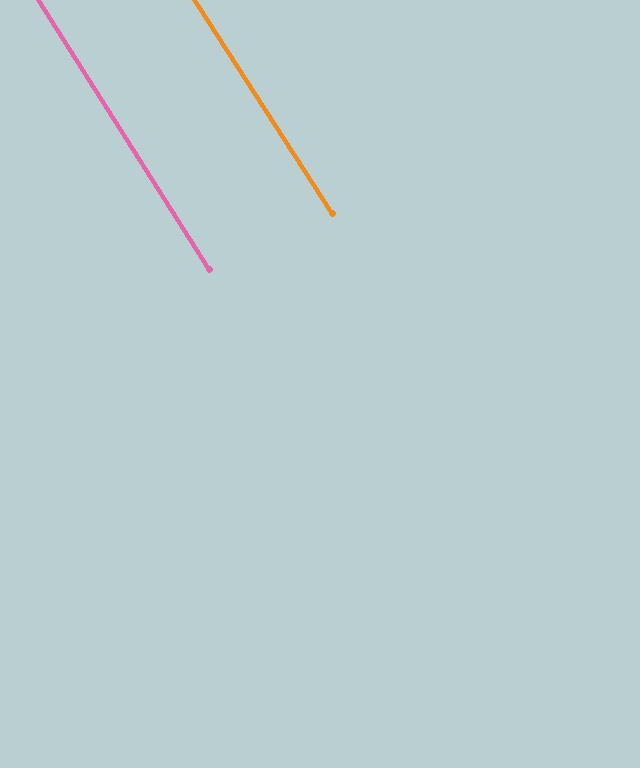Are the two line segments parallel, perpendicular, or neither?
Parallel — their directions differ by only 0.5°.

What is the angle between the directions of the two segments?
Approximately 0 degrees.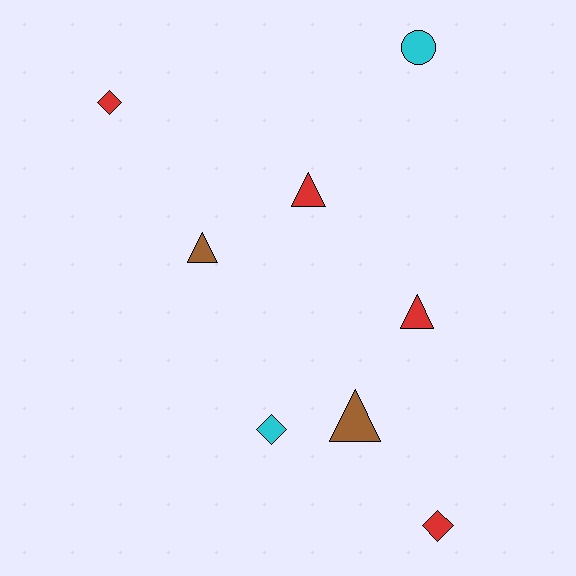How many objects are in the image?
There are 8 objects.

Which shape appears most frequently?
Triangle, with 4 objects.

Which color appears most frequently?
Red, with 4 objects.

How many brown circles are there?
There are no brown circles.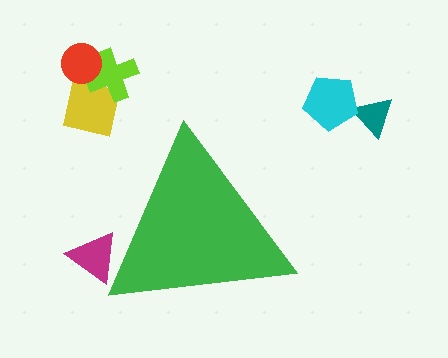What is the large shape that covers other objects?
A green triangle.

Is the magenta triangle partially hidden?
Yes, the magenta triangle is partially hidden behind the green triangle.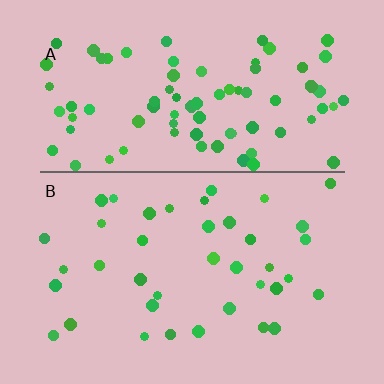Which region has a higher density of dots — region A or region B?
A (the top).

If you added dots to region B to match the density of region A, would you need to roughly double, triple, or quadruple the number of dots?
Approximately double.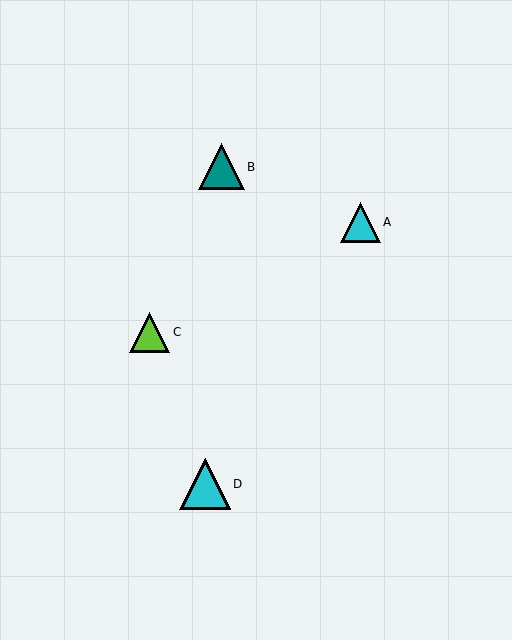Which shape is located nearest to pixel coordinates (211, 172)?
The teal triangle (labeled B) at (221, 167) is nearest to that location.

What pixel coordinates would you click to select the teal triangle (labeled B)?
Click at (221, 167) to select the teal triangle B.